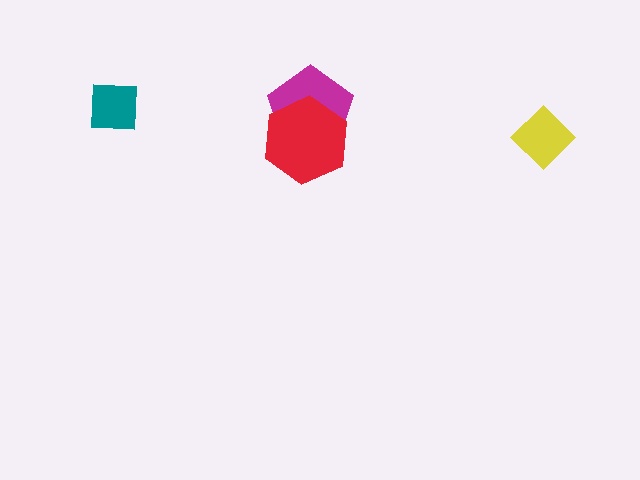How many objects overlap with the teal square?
0 objects overlap with the teal square.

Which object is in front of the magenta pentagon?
The red hexagon is in front of the magenta pentagon.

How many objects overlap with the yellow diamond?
0 objects overlap with the yellow diamond.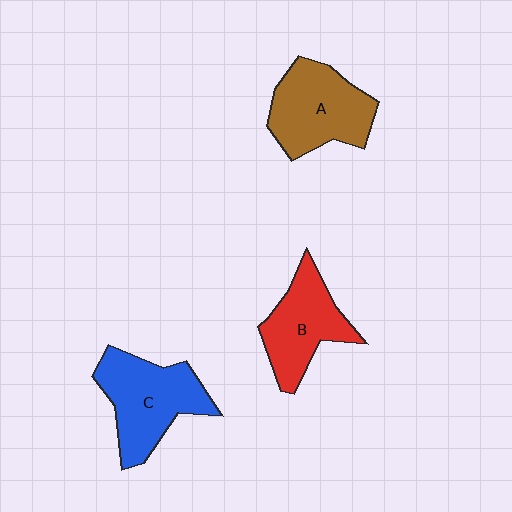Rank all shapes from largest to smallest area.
From largest to smallest: C (blue), A (brown), B (red).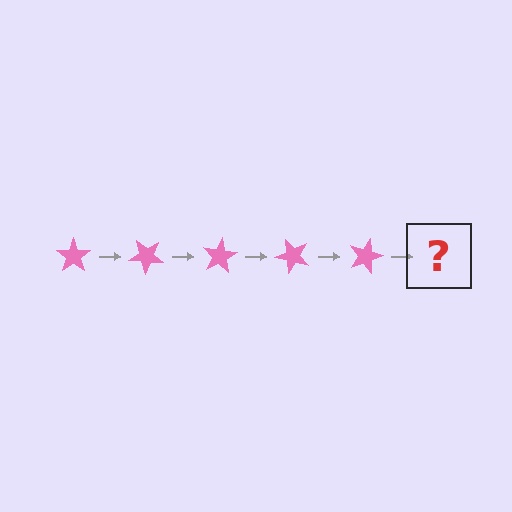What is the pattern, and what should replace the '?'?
The pattern is that the star rotates 40 degrees each step. The '?' should be a pink star rotated 200 degrees.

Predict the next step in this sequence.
The next step is a pink star rotated 200 degrees.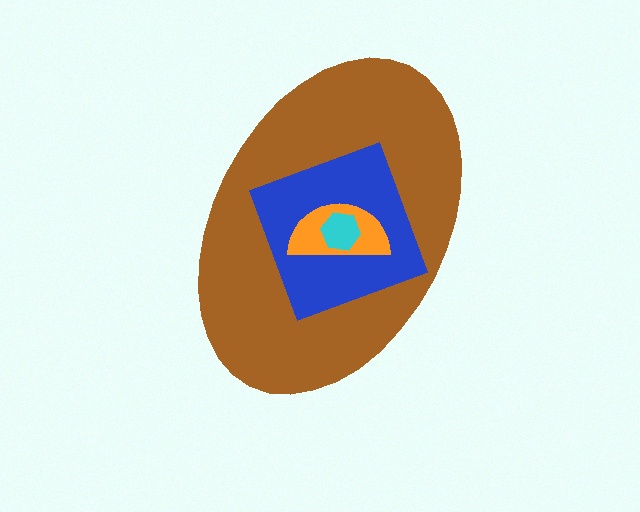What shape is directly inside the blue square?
The orange semicircle.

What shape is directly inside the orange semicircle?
The cyan hexagon.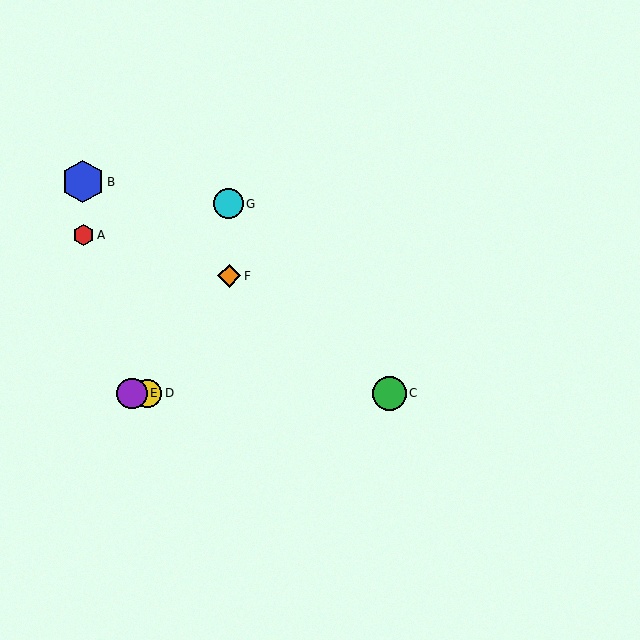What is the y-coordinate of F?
Object F is at y≈276.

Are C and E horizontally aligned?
Yes, both are at y≈393.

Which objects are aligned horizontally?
Objects C, D, E are aligned horizontally.